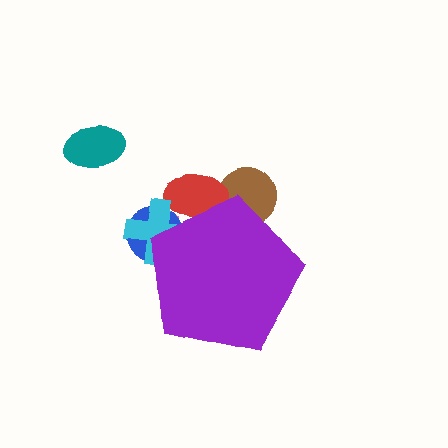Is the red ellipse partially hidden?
Yes, the red ellipse is partially hidden behind the purple pentagon.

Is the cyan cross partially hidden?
Yes, the cyan cross is partially hidden behind the purple pentagon.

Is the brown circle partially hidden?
Yes, the brown circle is partially hidden behind the purple pentagon.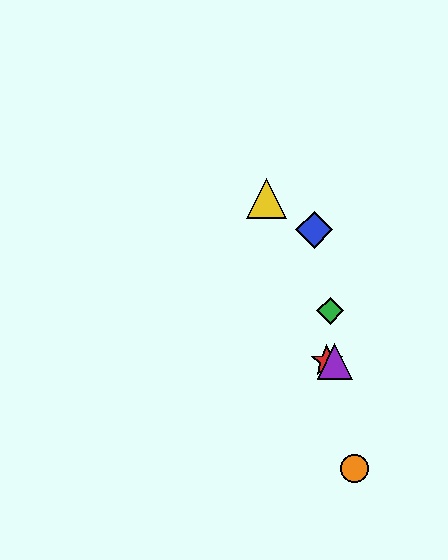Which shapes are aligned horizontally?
The red star, the purple triangle are aligned horizontally.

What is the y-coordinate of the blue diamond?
The blue diamond is at y≈230.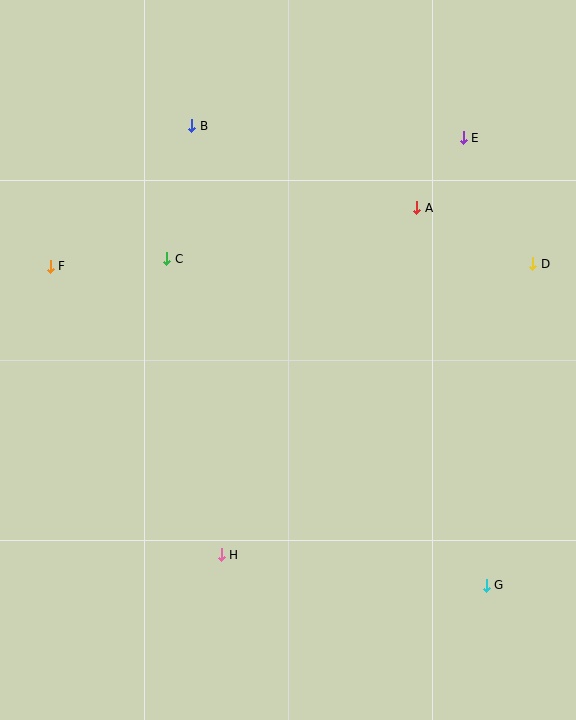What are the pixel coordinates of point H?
Point H is at (221, 555).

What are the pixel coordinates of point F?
Point F is at (50, 266).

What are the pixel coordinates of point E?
Point E is at (463, 138).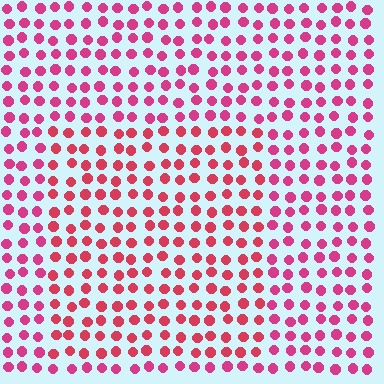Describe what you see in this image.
The image is filled with small magenta elements in a uniform arrangement. A rectangle-shaped region is visible where the elements are tinted to a slightly different hue, forming a subtle color boundary.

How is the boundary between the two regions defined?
The boundary is defined purely by a slight shift in hue (about 19 degrees). Spacing, size, and orientation are identical on both sides.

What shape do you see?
I see a rectangle.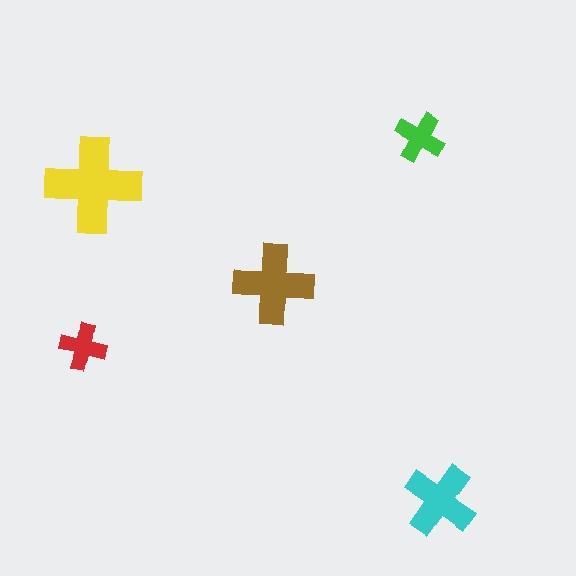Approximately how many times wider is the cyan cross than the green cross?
About 1.5 times wider.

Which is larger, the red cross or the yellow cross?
The yellow one.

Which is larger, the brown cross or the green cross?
The brown one.